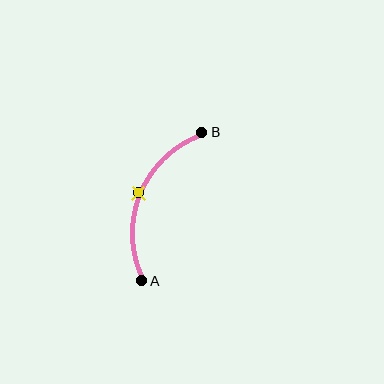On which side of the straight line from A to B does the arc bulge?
The arc bulges to the left of the straight line connecting A and B.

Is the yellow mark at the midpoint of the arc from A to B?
Yes. The yellow mark lies on the arc at equal arc-length from both A and B — it is the arc midpoint.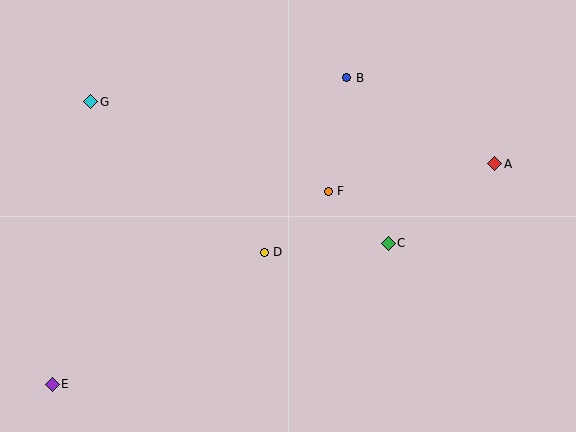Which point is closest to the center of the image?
Point D at (264, 252) is closest to the center.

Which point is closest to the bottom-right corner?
Point C is closest to the bottom-right corner.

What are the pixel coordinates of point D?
Point D is at (264, 252).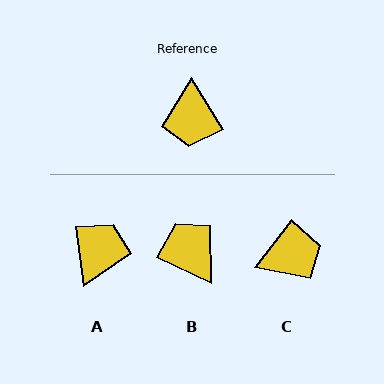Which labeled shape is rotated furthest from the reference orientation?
A, about 156 degrees away.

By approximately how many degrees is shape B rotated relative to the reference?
Approximately 147 degrees clockwise.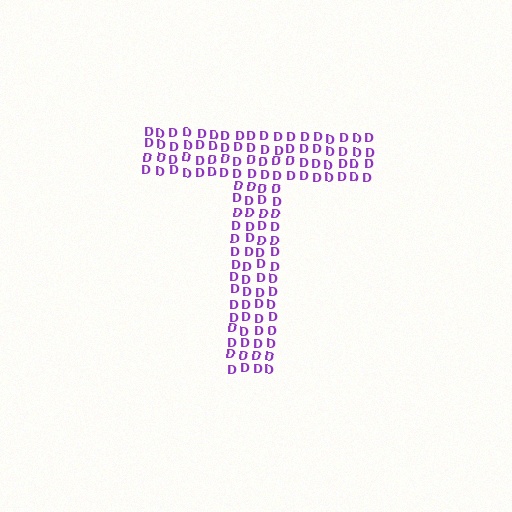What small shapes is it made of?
It is made of small letter D's.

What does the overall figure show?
The overall figure shows the letter T.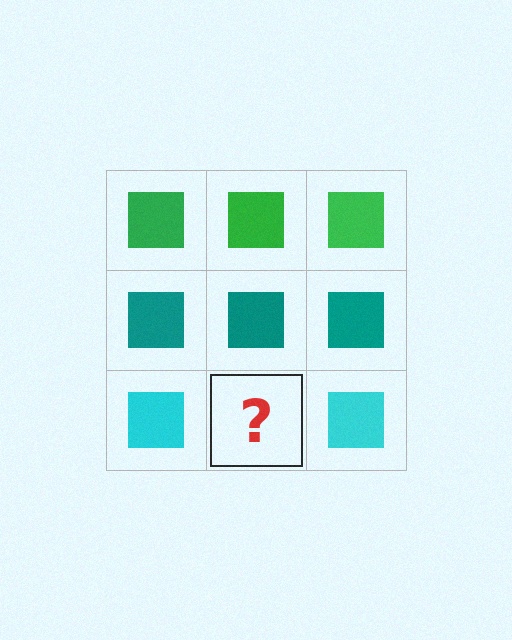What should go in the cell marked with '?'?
The missing cell should contain a cyan square.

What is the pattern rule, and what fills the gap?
The rule is that each row has a consistent color. The gap should be filled with a cyan square.